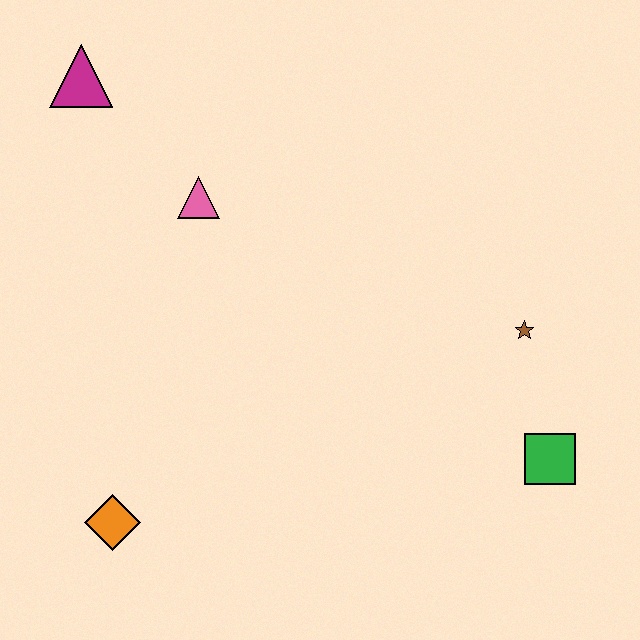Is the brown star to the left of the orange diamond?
No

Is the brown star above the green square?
Yes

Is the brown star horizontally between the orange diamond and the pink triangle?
No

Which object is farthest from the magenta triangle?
The green square is farthest from the magenta triangle.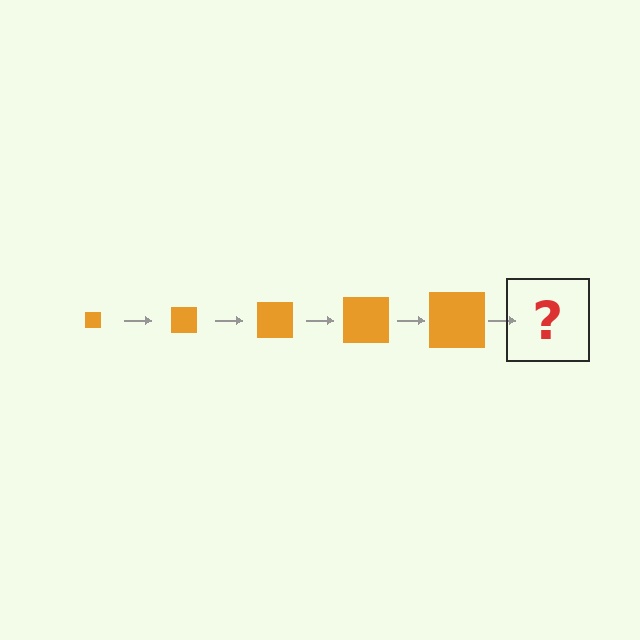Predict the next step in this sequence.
The next step is an orange square, larger than the previous one.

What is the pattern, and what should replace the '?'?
The pattern is that the square gets progressively larger each step. The '?' should be an orange square, larger than the previous one.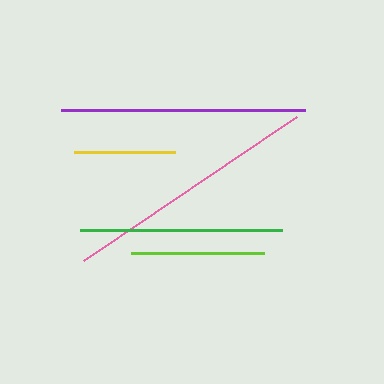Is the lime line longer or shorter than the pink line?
The pink line is longer than the lime line.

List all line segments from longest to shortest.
From longest to shortest: pink, purple, green, lime, yellow.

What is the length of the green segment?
The green segment is approximately 202 pixels long.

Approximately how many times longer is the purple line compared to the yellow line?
The purple line is approximately 2.4 times the length of the yellow line.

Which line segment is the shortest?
The yellow line is the shortest at approximately 101 pixels.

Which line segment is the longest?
The pink line is the longest at approximately 257 pixels.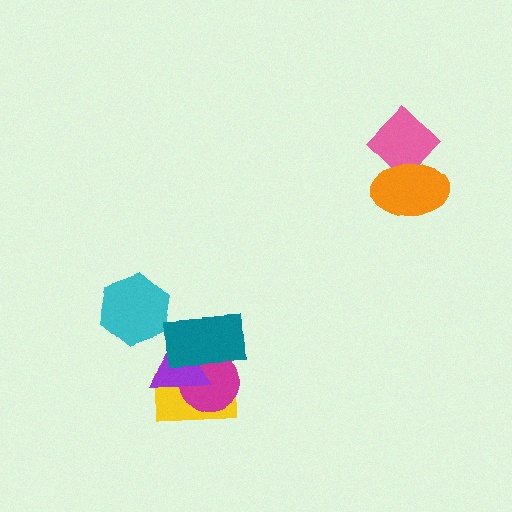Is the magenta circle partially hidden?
Yes, it is partially covered by another shape.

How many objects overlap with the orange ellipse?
1 object overlaps with the orange ellipse.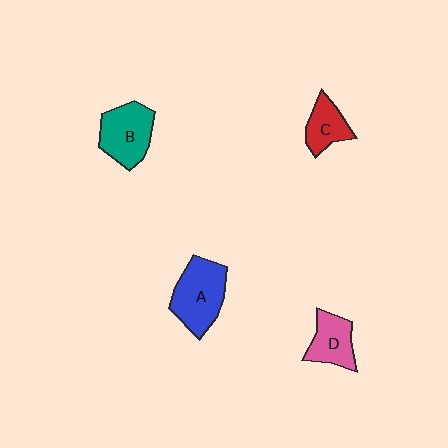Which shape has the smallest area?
Shape C (red).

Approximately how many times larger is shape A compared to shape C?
Approximately 1.8 times.